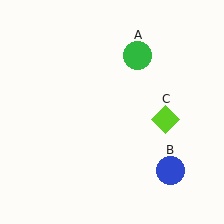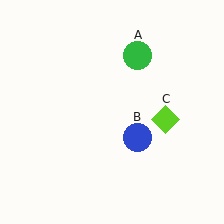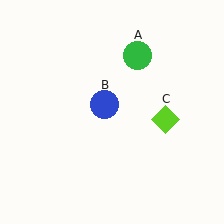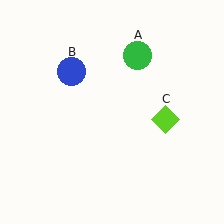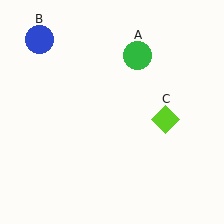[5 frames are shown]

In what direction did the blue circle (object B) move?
The blue circle (object B) moved up and to the left.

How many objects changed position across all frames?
1 object changed position: blue circle (object B).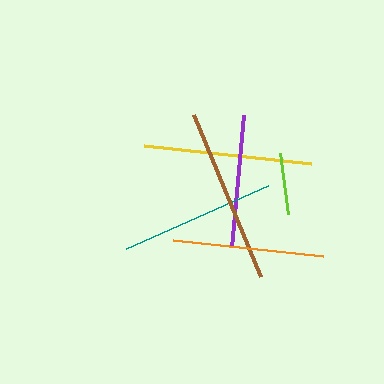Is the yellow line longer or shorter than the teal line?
The yellow line is longer than the teal line.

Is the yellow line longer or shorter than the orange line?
The yellow line is longer than the orange line.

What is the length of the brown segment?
The brown segment is approximately 175 pixels long.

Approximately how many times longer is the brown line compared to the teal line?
The brown line is approximately 1.1 times the length of the teal line.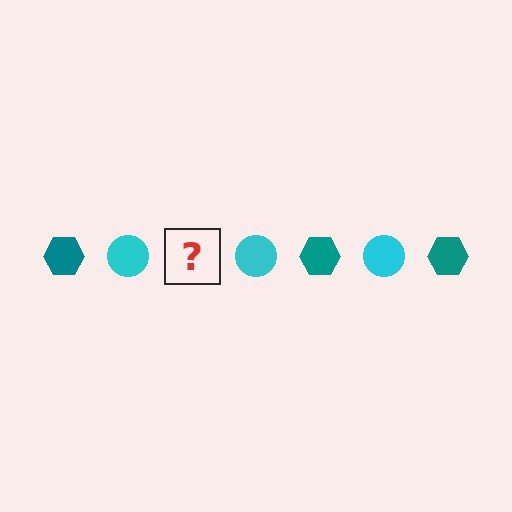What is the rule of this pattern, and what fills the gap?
The rule is that the pattern alternates between teal hexagon and cyan circle. The gap should be filled with a teal hexagon.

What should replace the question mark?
The question mark should be replaced with a teal hexagon.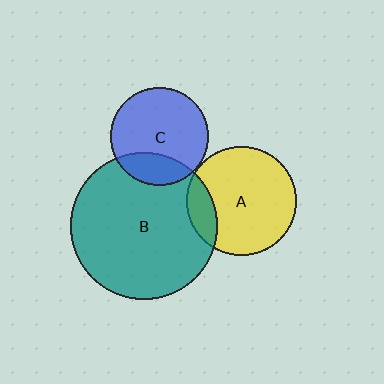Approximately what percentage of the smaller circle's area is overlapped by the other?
Approximately 5%.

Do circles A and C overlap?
Yes.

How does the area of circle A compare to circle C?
Approximately 1.3 times.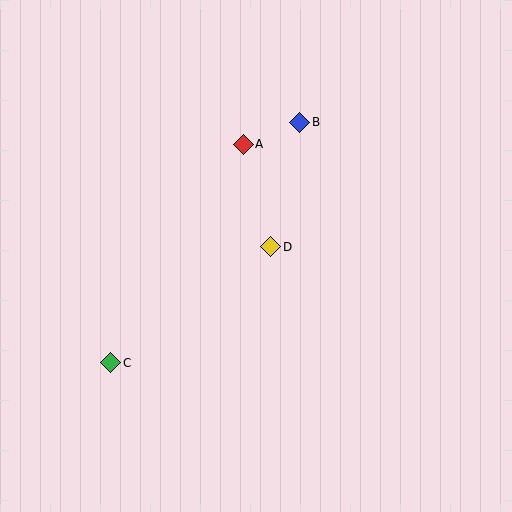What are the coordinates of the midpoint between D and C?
The midpoint between D and C is at (191, 305).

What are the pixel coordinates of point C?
Point C is at (111, 363).